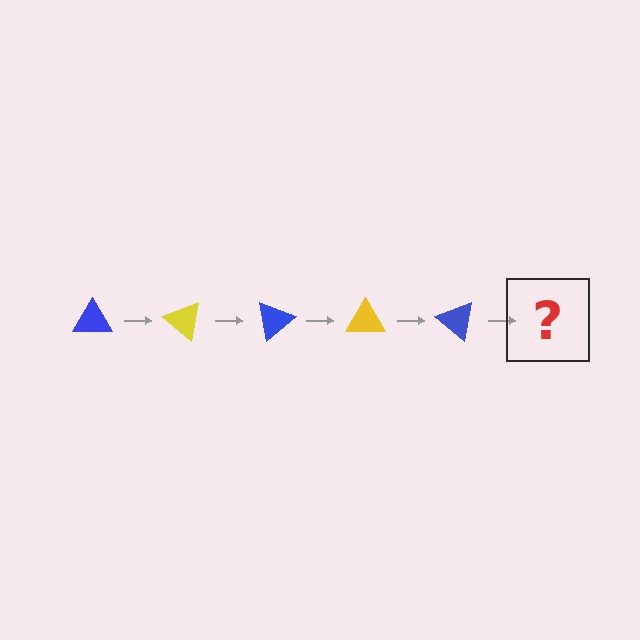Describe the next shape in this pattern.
It should be a yellow triangle, rotated 200 degrees from the start.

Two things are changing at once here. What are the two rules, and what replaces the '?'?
The two rules are that it rotates 40 degrees each step and the color cycles through blue and yellow. The '?' should be a yellow triangle, rotated 200 degrees from the start.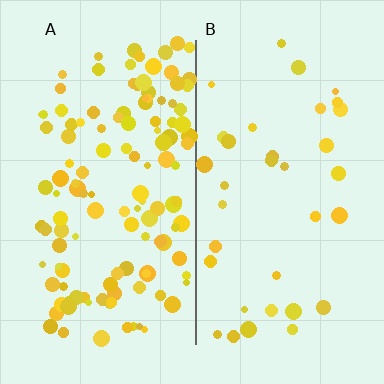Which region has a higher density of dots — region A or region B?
A (the left).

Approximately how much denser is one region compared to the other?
Approximately 3.7× — region A over region B.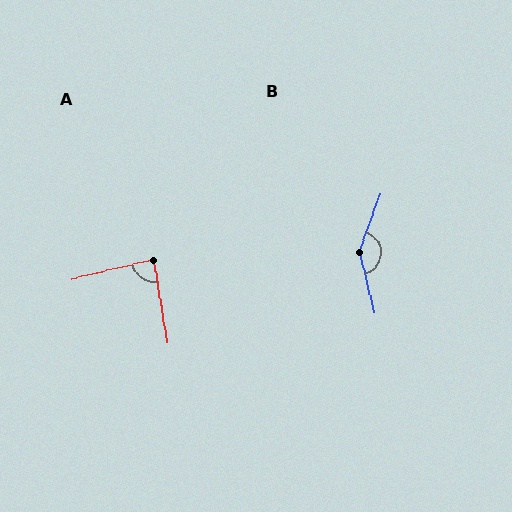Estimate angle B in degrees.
Approximately 146 degrees.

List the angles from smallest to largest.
A (86°), B (146°).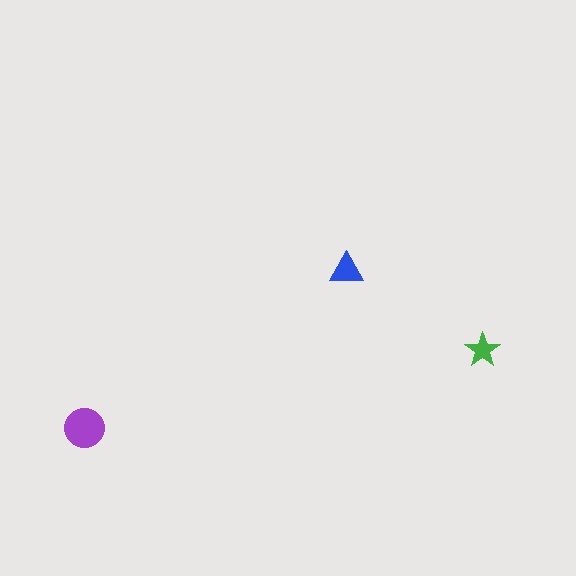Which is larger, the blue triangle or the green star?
The blue triangle.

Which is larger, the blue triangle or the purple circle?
The purple circle.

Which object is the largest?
The purple circle.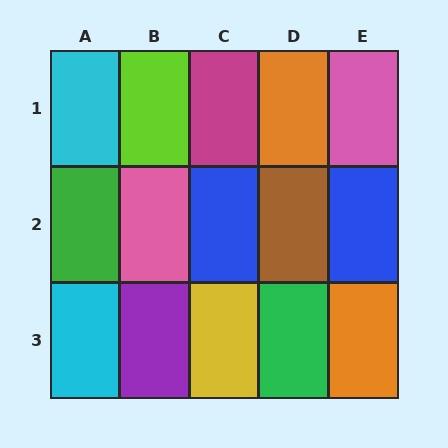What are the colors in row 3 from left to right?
Cyan, purple, yellow, green, orange.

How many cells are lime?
1 cell is lime.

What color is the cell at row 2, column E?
Blue.